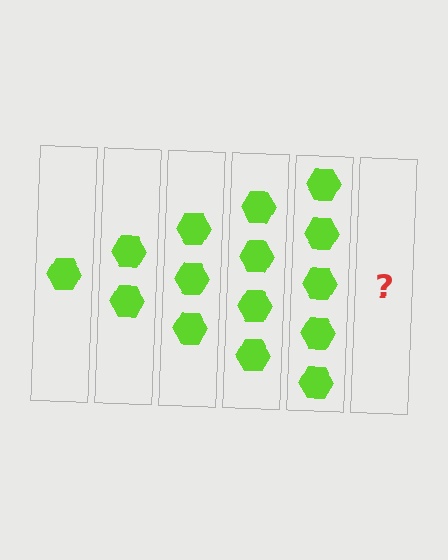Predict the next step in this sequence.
The next step is 6 hexagons.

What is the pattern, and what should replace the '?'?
The pattern is that each step adds one more hexagon. The '?' should be 6 hexagons.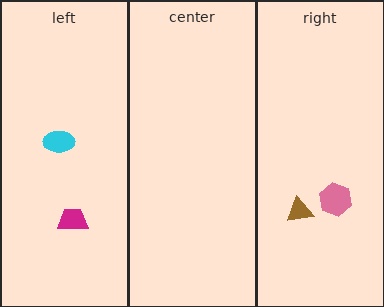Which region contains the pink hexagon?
The right region.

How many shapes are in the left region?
2.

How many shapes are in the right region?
2.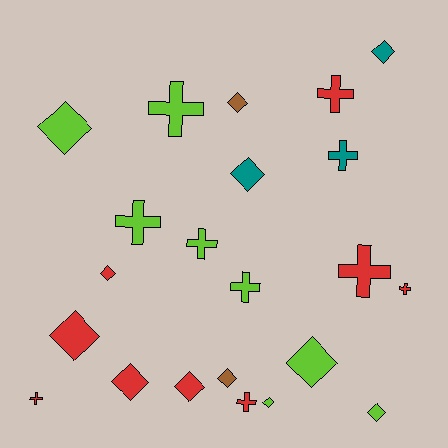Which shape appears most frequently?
Diamond, with 12 objects.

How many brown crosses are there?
There are no brown crosses.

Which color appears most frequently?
Red, with 9 objects.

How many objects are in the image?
There are 22 objects.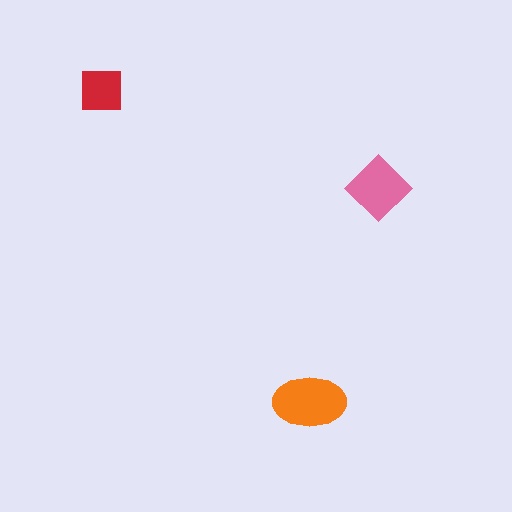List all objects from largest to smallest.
The orange ellipse, the pink diamond, the red square.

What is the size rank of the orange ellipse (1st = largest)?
1st.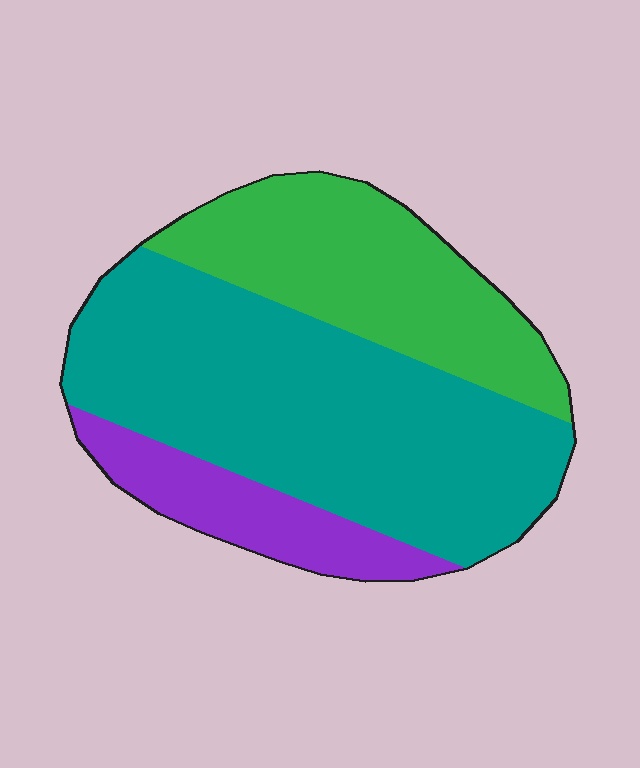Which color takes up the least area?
Purple, at roughly 15%.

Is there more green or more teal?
Teal.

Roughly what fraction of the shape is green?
Green takes up between a sixth and a third of the shape.